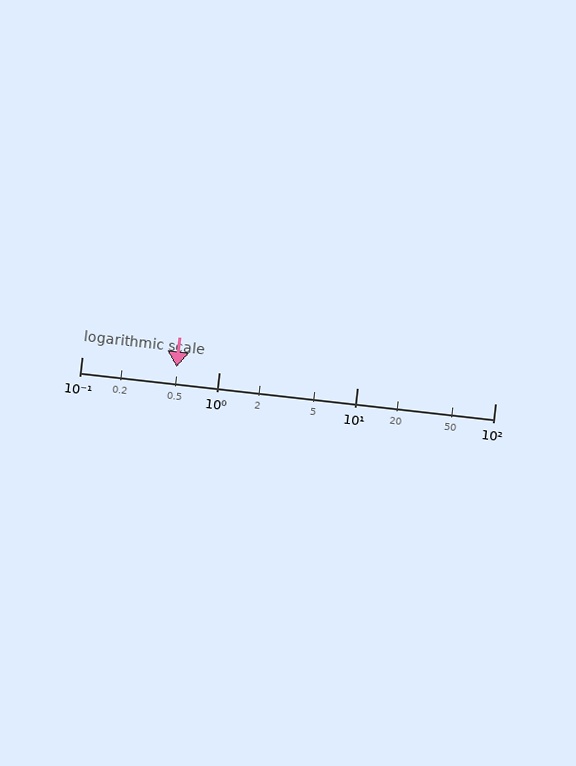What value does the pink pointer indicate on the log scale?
The pointer indicates approximately 0.49.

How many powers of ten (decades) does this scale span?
The scale spans 3 decades, from 0.1 to 100.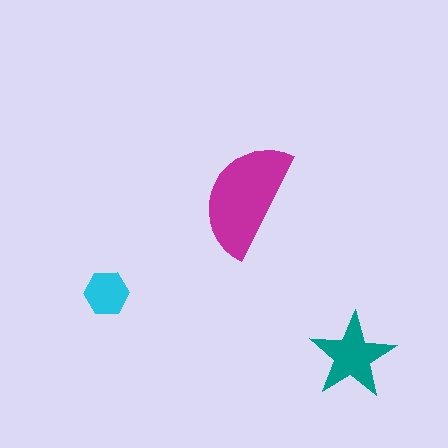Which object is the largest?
The magenta semicircle.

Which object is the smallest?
The cyan hexagon.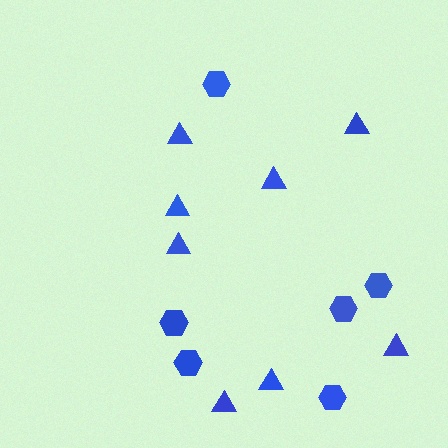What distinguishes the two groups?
There are 2 groups: one group of triangles (8) and one group of hexagons (6).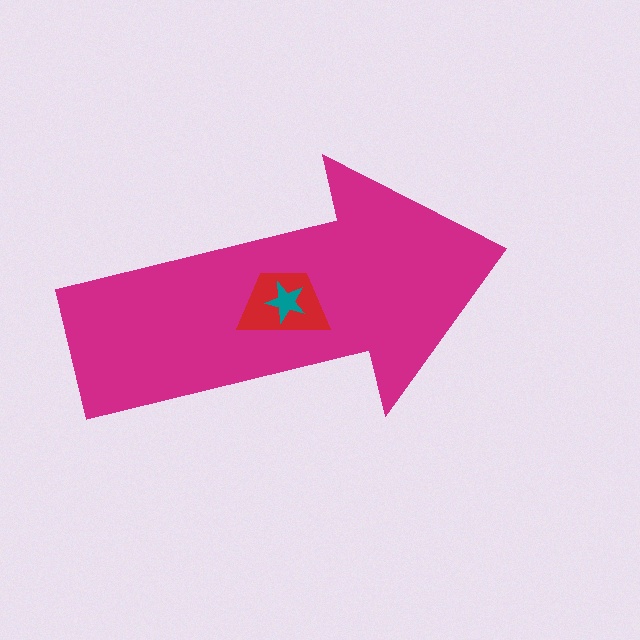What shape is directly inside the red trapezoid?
The teal star.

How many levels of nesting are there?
3.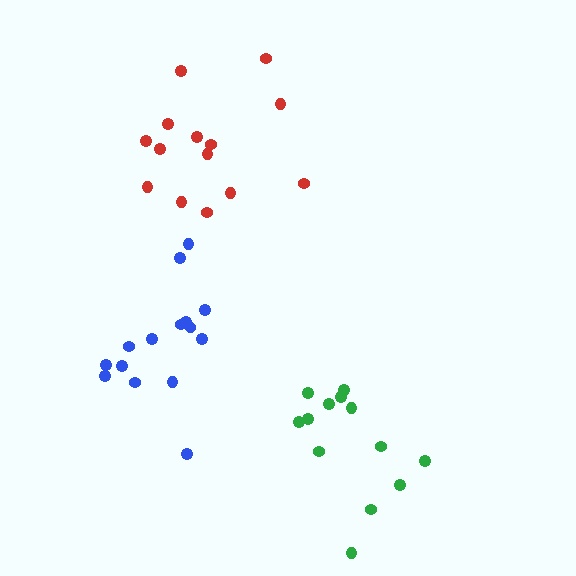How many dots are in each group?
Group 1: 14 dots, Group 2: 15 dots, Group 3: 13 dots (42 total).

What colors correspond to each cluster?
The clusters are colored: red, blue, green.